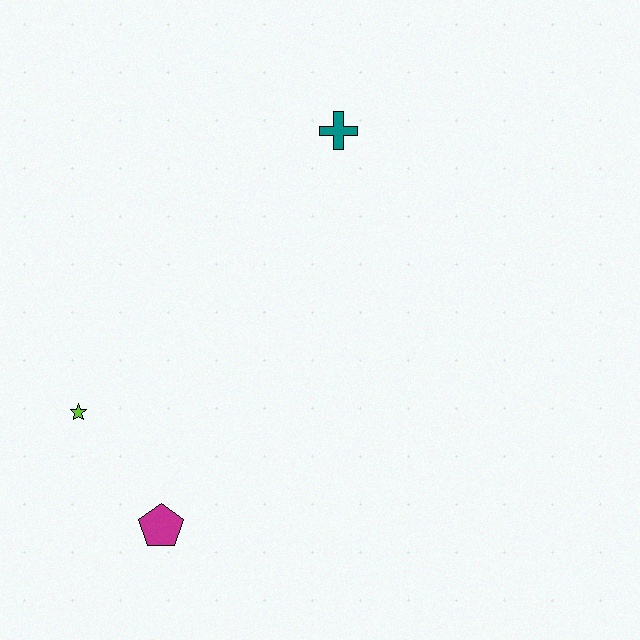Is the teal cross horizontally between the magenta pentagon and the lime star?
No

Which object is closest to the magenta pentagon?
The lime star is closest to the magenta pentagon.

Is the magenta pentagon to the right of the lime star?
Yes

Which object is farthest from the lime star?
The teal cross is farthest from the lime star.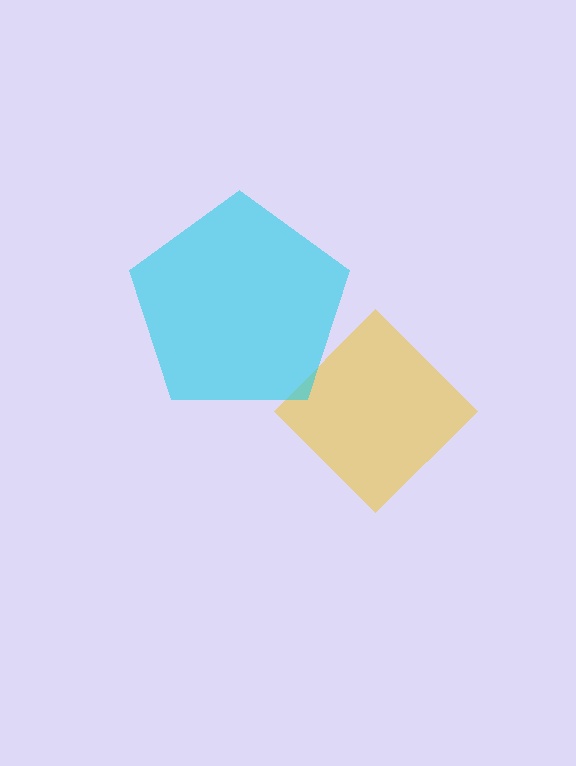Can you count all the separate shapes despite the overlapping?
Yes, there are 2 separate shapes.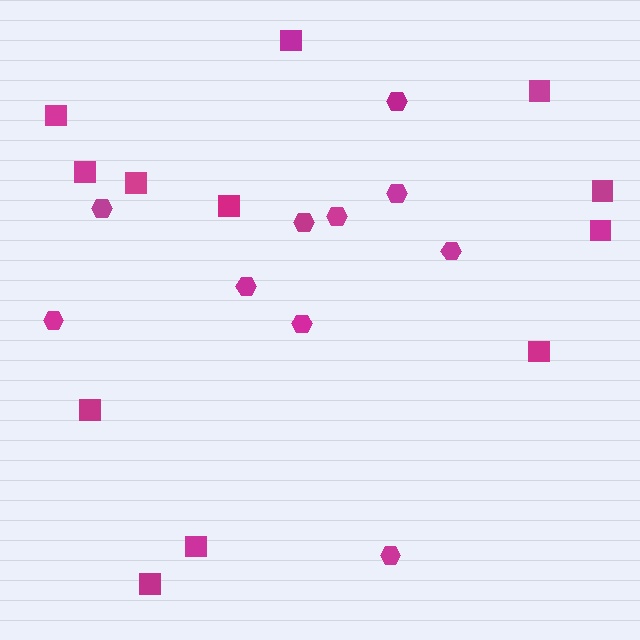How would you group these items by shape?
There are 2 groups: one group of hexagons (10) and one group of squares (12).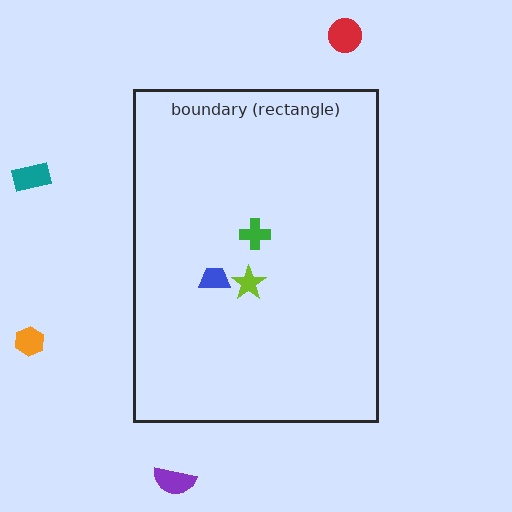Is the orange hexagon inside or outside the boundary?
Outside.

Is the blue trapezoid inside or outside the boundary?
Inside.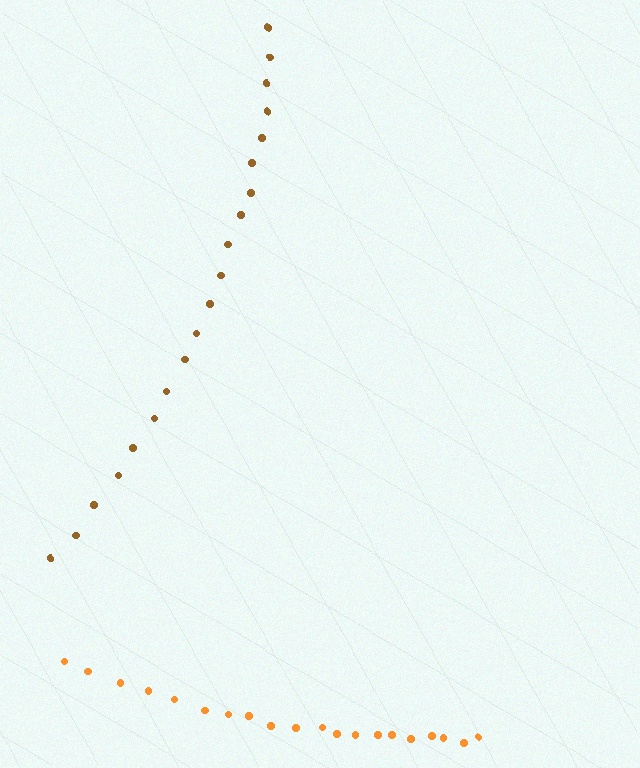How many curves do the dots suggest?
There are 2 distinct paths.